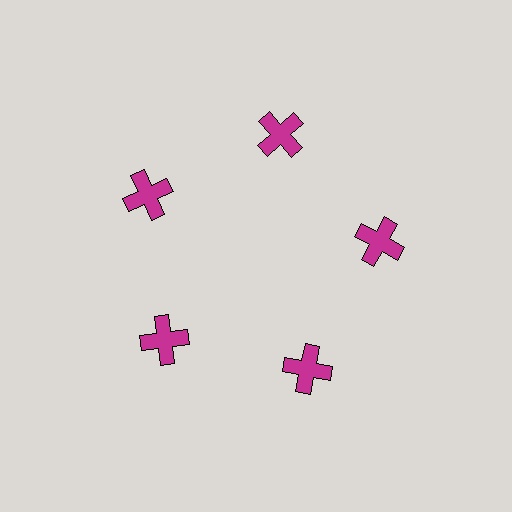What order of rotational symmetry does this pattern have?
This pattern has 5-fold rotational symmetry.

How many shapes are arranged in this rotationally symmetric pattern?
There are 5 shapes, arranged in 5 groups of 1.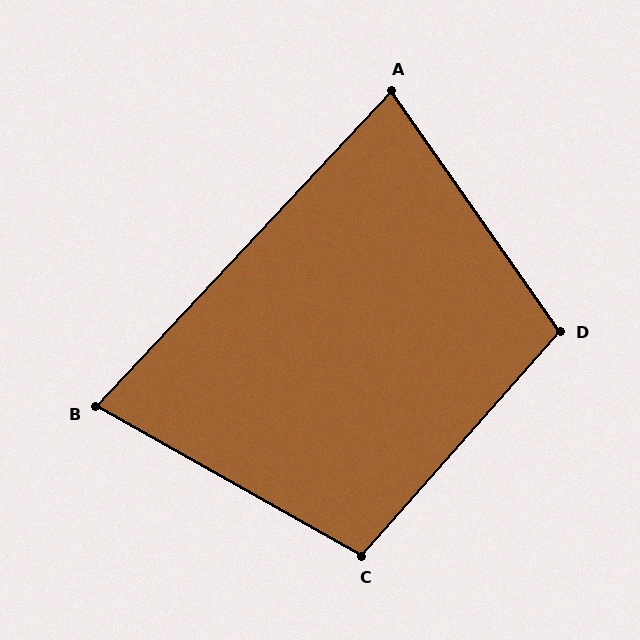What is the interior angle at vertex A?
Approximately 78 degrees (acute).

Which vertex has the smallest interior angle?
B, at approximately 76 degrees.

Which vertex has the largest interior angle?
D, at approximately 104 degrees.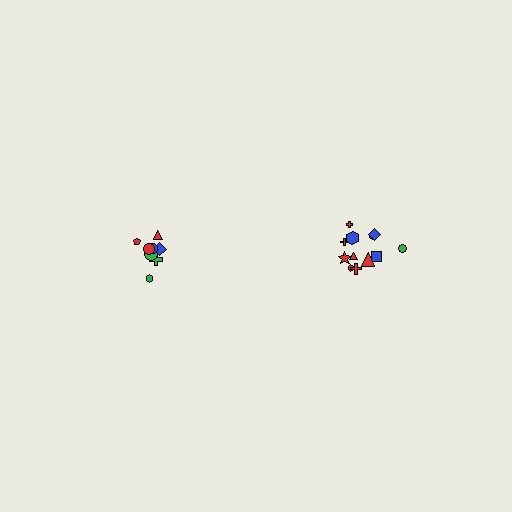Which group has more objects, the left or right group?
The right group.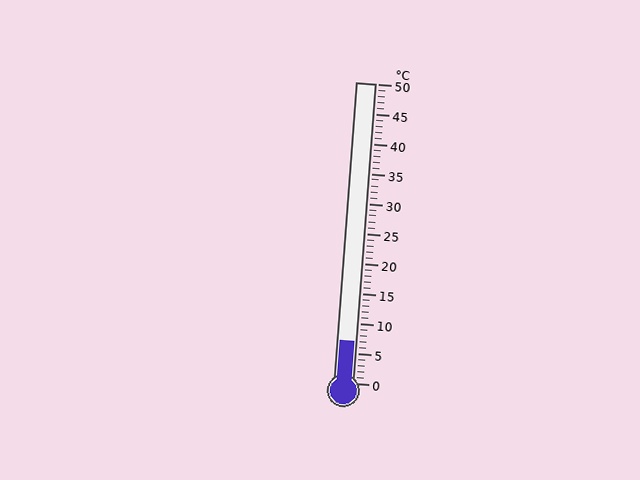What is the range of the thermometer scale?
The thermometer scale ranges from 0°C to 50°C.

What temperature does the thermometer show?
The thermometer shows approximately 7°C.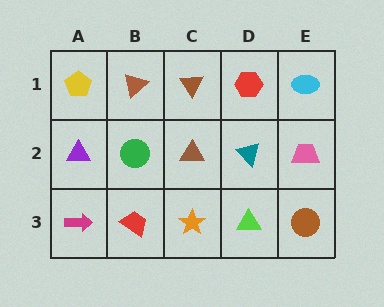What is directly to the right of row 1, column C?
A red hexagon.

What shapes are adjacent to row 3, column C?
A brown triangle (row 2, column C), a red trapezoid (row 3, column B), a lime triangle (row 3, column D).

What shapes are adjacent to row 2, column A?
A yellow pentagon (row 1, column A), a magenta arrow (row 3, column A), a green circle (row 2, column B).